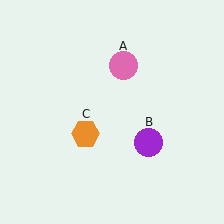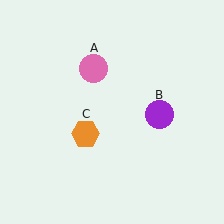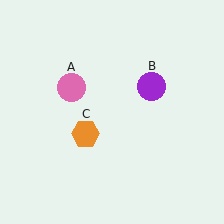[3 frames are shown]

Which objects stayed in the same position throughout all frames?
Orange hexagon (object C) remained stationary.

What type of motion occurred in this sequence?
The pink circle (object A), purple circle (object B) rotated counterclockwise around the center of the scene.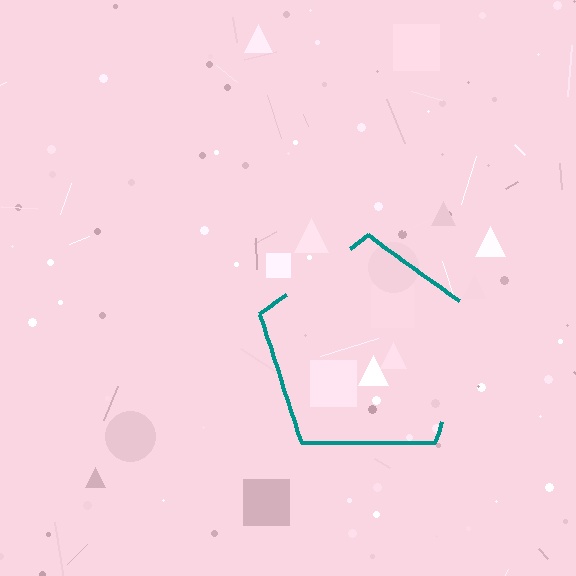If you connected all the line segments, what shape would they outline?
They would outline a pentagon.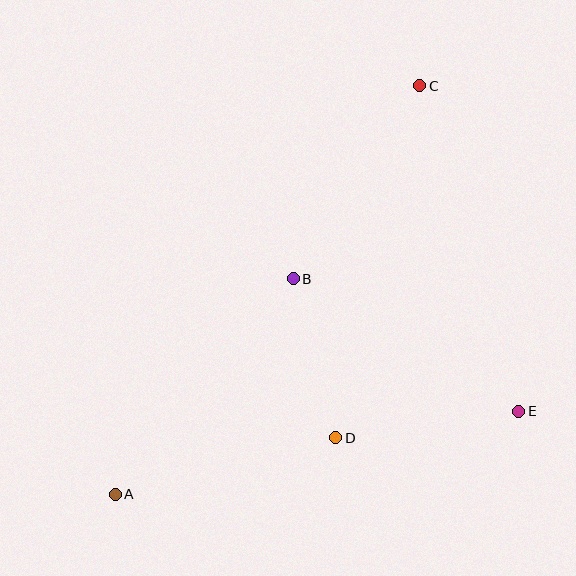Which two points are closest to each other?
Points B and D are closest to each other.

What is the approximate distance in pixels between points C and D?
The distance between C and D is approximately 362 pixels.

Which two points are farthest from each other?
Points A and C are farthest from each other.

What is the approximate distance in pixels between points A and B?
The distance between A and B is approximately 280 pixels.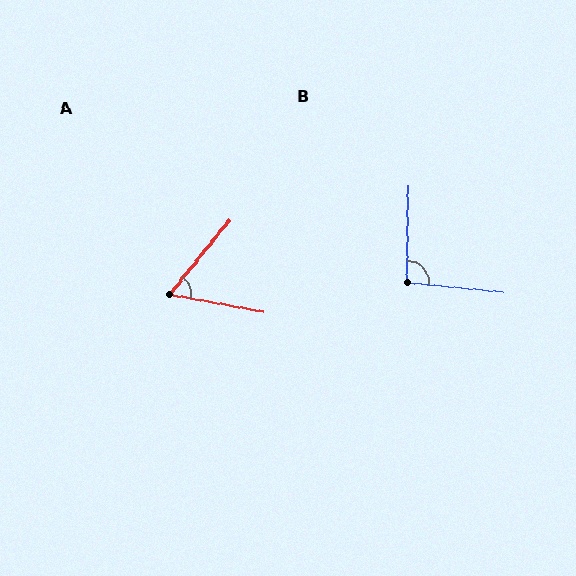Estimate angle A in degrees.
Approximately 62 degrees.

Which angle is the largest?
B, at approximately 95 degrees.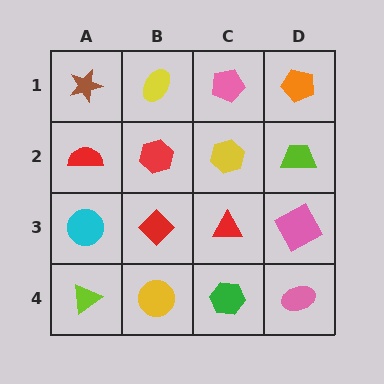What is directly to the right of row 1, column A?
A yellow ellipse.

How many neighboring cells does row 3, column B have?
4.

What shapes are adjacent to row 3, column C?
A yellow hexagon (row 2, column C), a green hexagon (row 4, column C), a red diamond (row 3, column B), a pink square (row 3, column D).